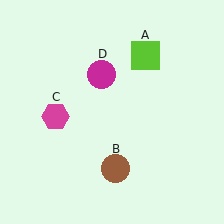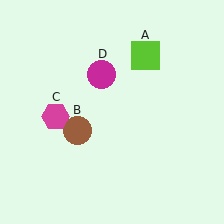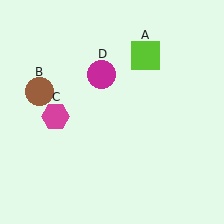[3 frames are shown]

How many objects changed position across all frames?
1 object changed position: brown circle (object B).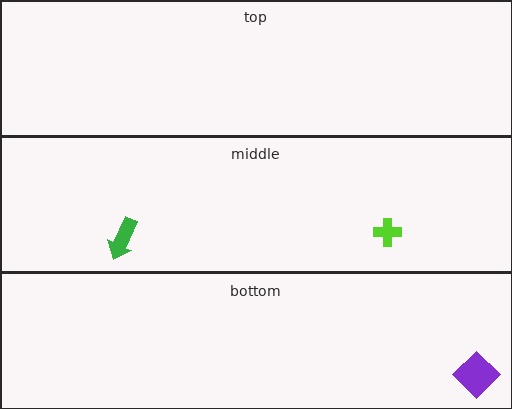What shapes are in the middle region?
The green arrow, the lime cross.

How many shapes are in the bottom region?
1.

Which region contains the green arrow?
The middle region.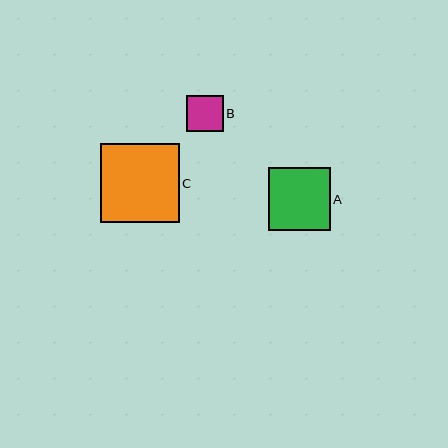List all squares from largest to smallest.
From largest to smallest: C, A, B.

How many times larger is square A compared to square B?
Square A is approximately 1.7 times the size of square B.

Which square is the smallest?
Square B is the smallest with a size of approximately 37 pixels.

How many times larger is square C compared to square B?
Square C is approximately 2.1 times the size of square B.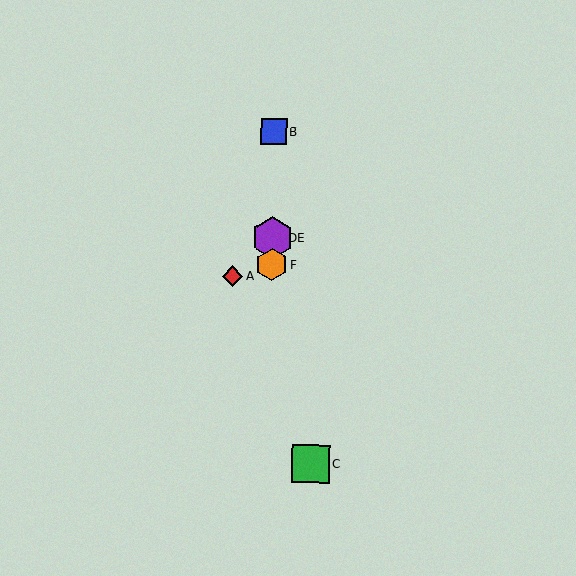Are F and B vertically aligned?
Yes, both are at x≈272.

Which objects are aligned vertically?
Objects B, D, E, F are aligned vertically.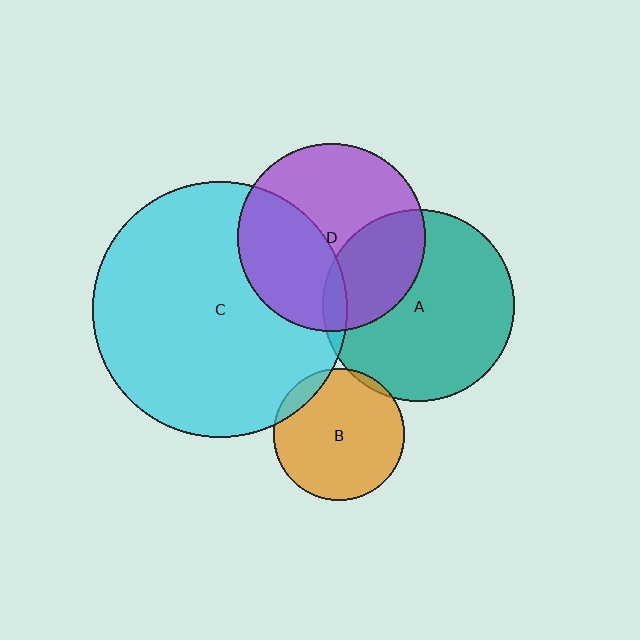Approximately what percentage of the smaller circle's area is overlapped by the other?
Approximately 5%.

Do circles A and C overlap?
Yes.